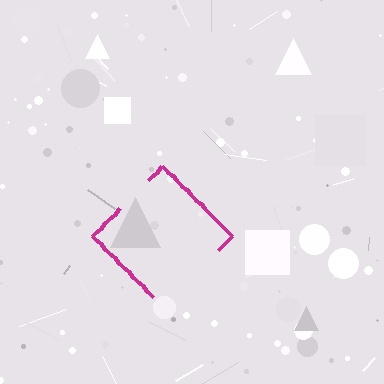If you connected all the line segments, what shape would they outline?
They would outline a diamond.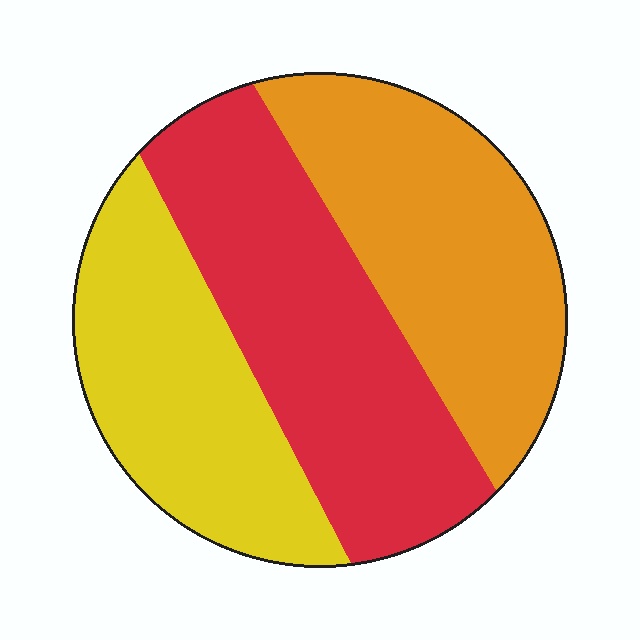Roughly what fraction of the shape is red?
Red takes up about three eighths (3/8) of the shape.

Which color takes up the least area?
Yellow, at roughly 30%.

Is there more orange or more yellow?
Orange.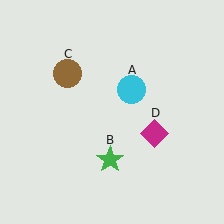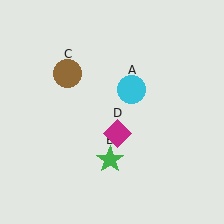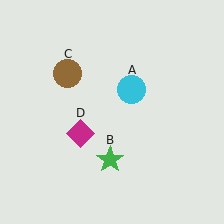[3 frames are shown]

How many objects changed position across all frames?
1 object changed position: magenta diamond (object D).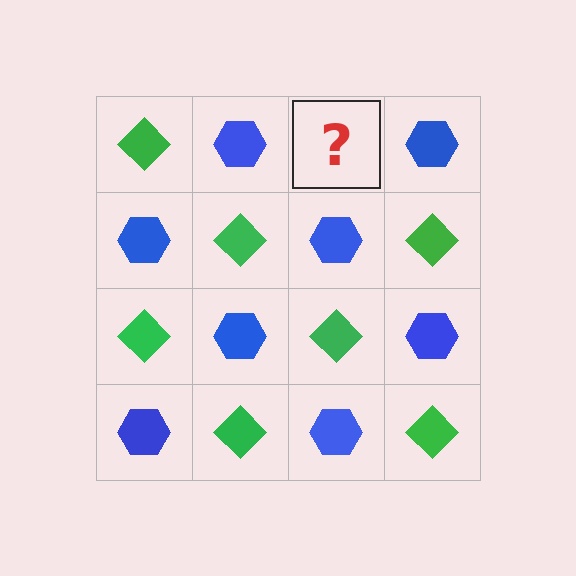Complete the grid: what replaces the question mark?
The question mark should be replaced with a green diamond.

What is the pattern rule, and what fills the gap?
The rule is that it alternates green diamond and blue hexagon in a checkerboard pattern. The gap should be filled with a green diamond.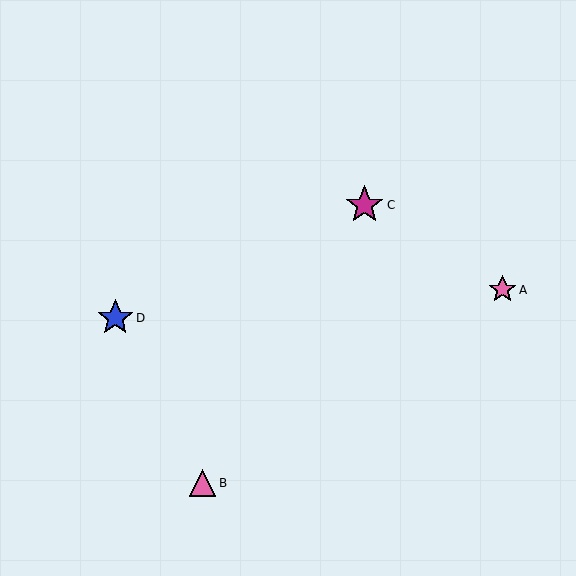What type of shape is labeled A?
Shape A is a pink star.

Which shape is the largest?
The magenta star (labeled C) is the largest.